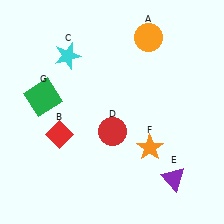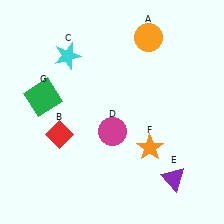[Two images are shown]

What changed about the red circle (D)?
In Image 1, D is red. In Image 2, it changed to magenta.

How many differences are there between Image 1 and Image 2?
There is 1 difference between the two images.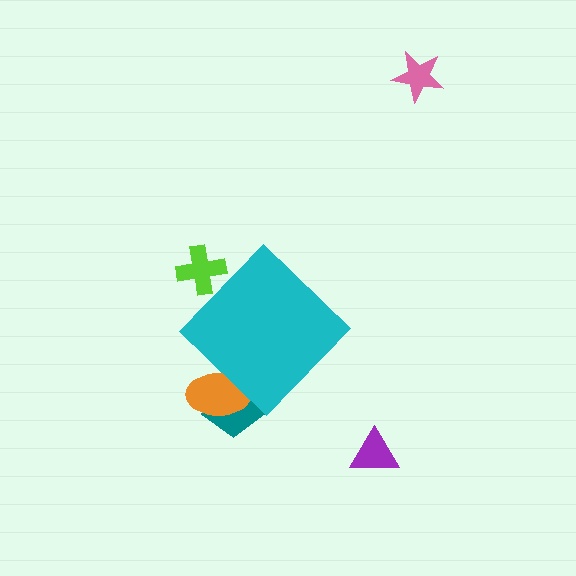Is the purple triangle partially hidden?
No, the purple triangle is fully visible.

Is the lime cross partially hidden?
Yes, the lime cross is partially hidden behind the cyan diamond.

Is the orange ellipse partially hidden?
Yes, the orange ellipse is partially hidden behind the cyan diamond.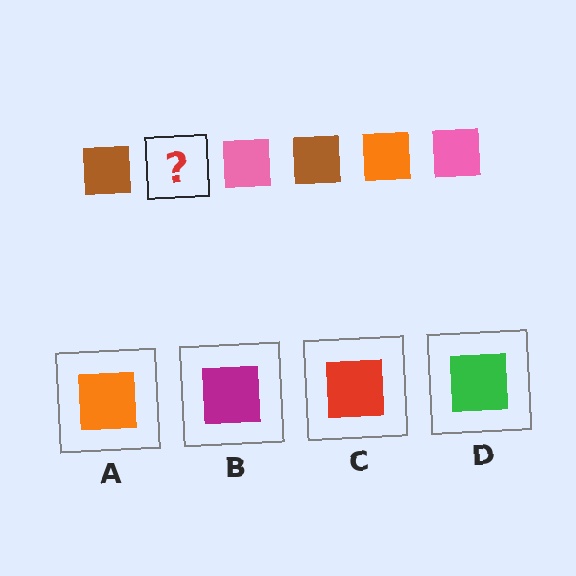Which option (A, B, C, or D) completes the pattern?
A.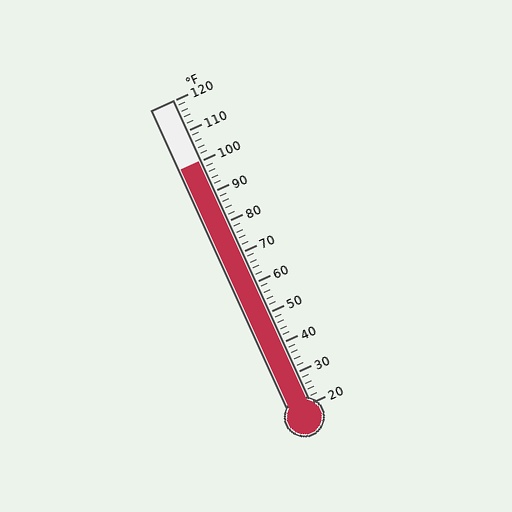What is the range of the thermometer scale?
The thermometer scale ranges from 20°F to 120°F.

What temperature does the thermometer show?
The thermometer shows approximately 100°F.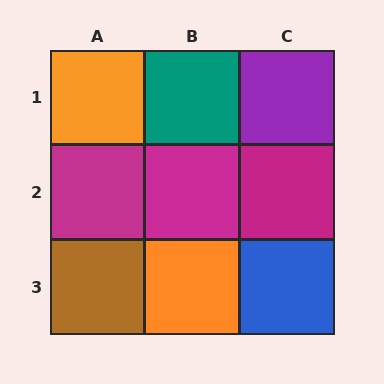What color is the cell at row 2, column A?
Magenta.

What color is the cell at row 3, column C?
Blue.